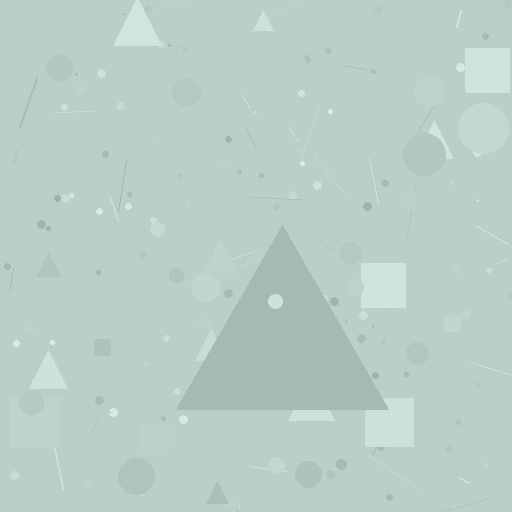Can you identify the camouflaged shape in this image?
The camouflaged shape is a triangle.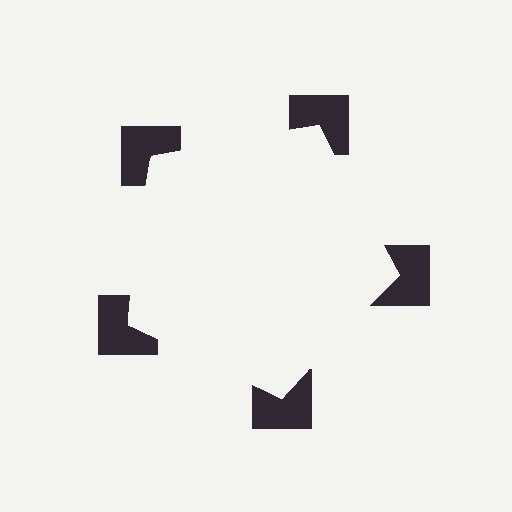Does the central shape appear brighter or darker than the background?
It typically appears slightly brighter than the background, even though no actual brightness change is drawn.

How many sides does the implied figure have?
5 sides.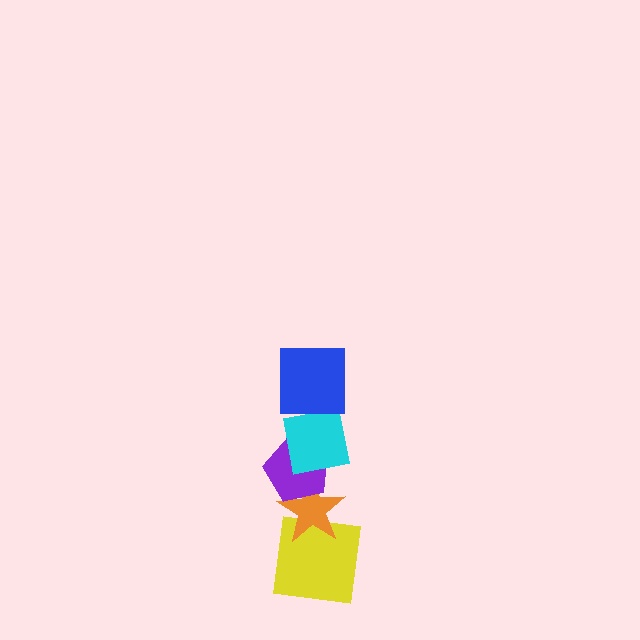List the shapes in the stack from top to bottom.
From top to bottom: the blue square, the cyan square, the purple pentagon, the orange star, the yellow square.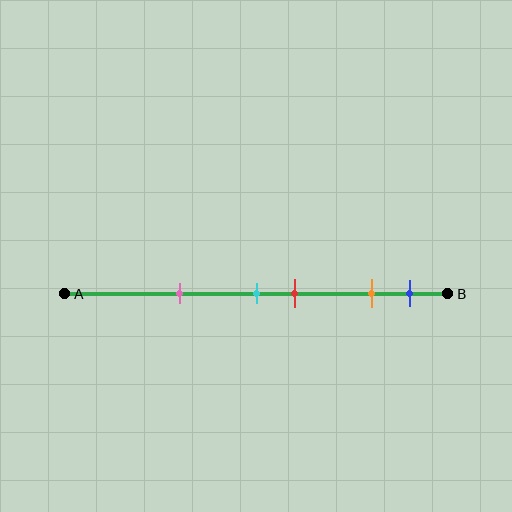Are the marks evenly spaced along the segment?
No, the marks are not evenly spaced.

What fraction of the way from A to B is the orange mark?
The orange mark is approximately 80% (0.8) of the way from A to B.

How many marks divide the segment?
There are 5 marks dividing the segment.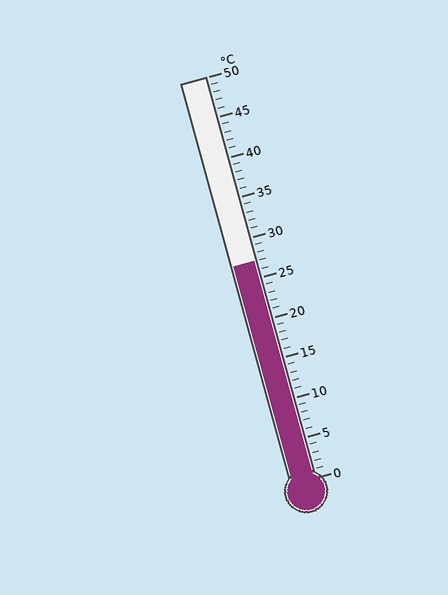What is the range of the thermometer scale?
The thermometer scale ranges from 0°C to 50°C.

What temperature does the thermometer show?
The thermometer shows approximately 27°C.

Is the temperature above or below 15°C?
The temperature is above 15°C.